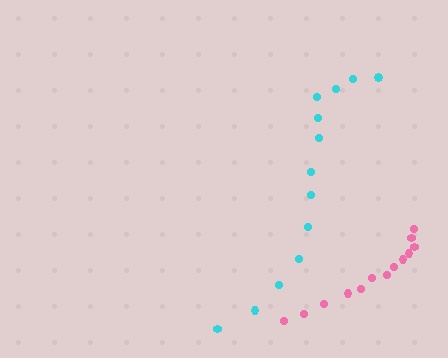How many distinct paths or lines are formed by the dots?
There are 2 distinct paths.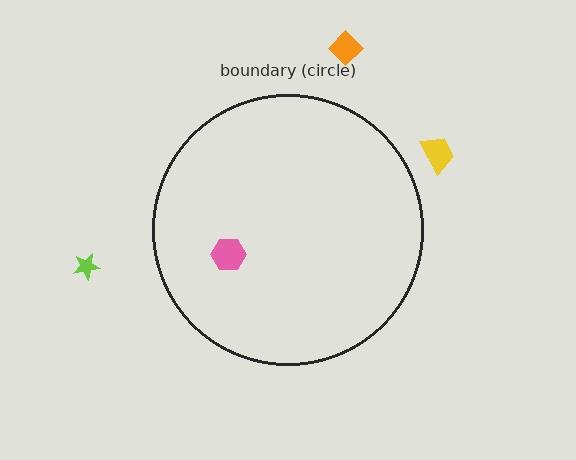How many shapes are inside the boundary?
1 inside, 3 outside.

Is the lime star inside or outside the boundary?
Outside.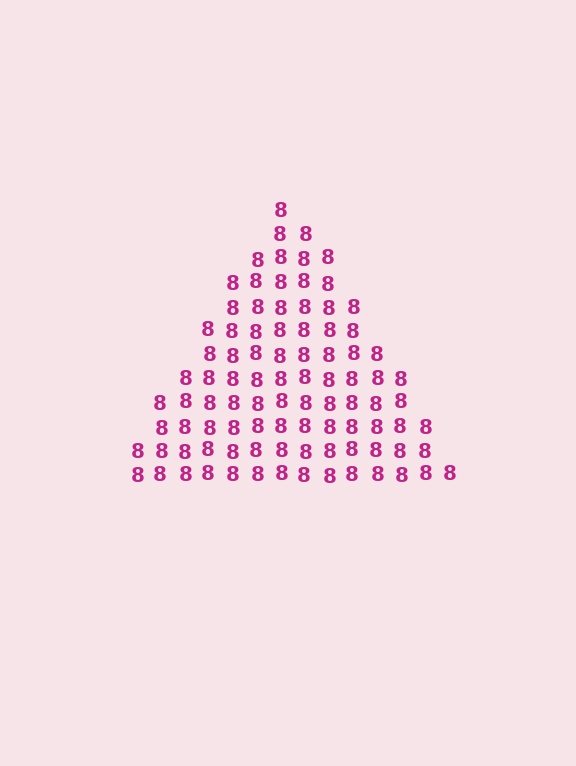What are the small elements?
The small elements are digit 8's.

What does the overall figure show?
The overall figure shows a triangle.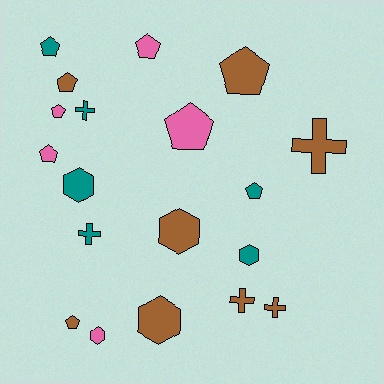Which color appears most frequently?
Brown, with 8 objects.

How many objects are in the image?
There are 19 objects.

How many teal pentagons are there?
There are 2 teal pentagons.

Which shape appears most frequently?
Pentagon, with 9 objects.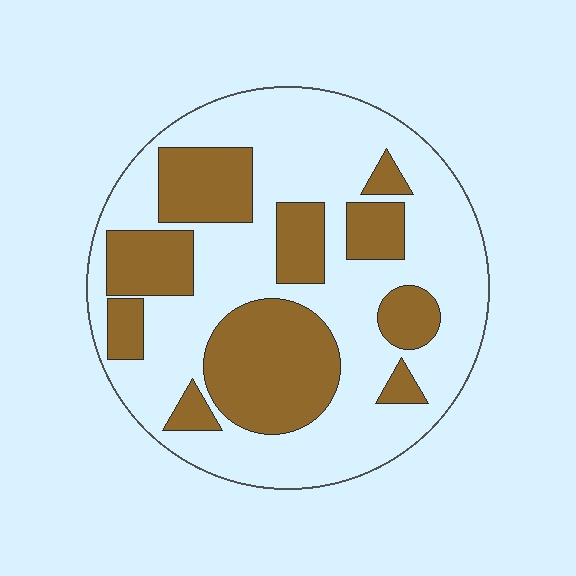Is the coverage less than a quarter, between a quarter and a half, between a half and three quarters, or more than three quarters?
Between a quarter and a half.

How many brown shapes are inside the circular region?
10.